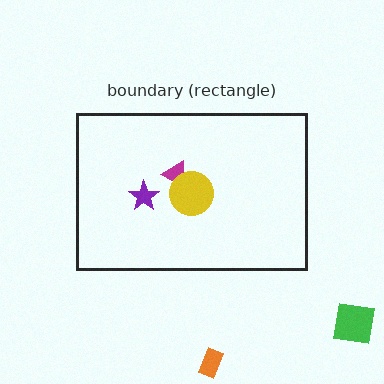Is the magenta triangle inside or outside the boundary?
Inside.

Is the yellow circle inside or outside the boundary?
Inside.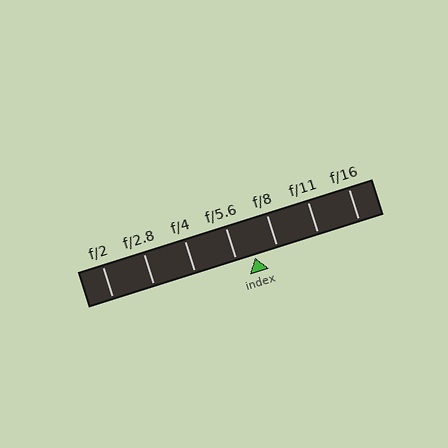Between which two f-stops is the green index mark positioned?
The index mark is between f/5.6 and f/8.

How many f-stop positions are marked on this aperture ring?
There are 7 f-stop positions marked.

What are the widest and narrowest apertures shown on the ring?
The widest aperture shown is f/2 and the narrowest is f/16.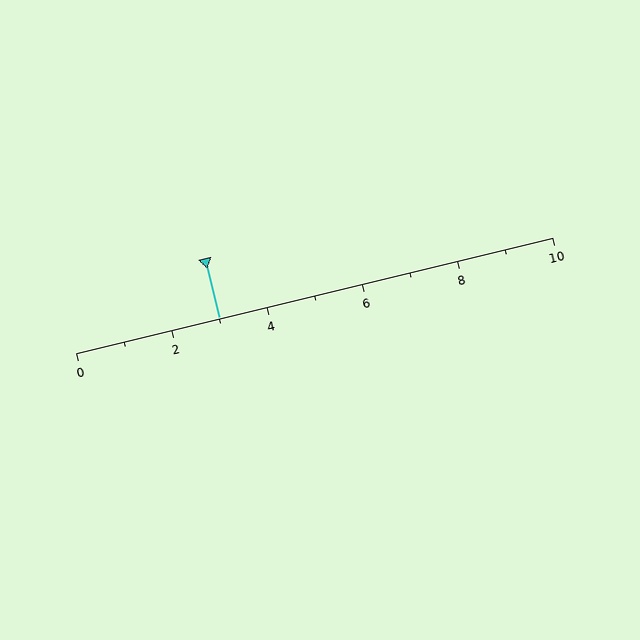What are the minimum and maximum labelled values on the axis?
The axis runs from 0 to 10.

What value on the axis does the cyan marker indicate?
The marker indicates approximately 3.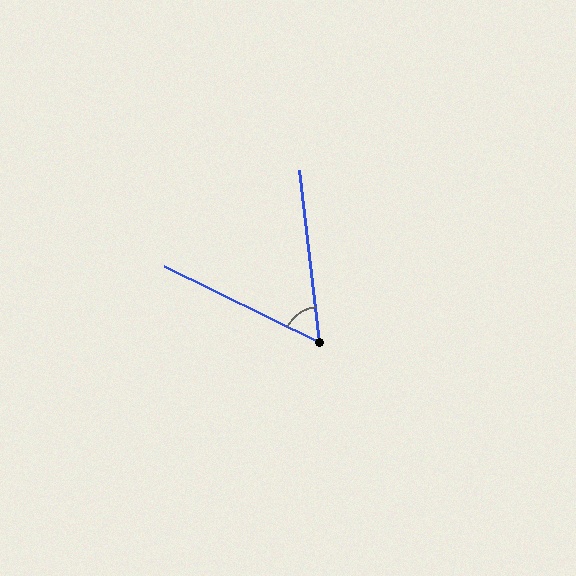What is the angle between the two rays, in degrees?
Approximately 57 degrees.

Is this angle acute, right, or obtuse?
It is acute.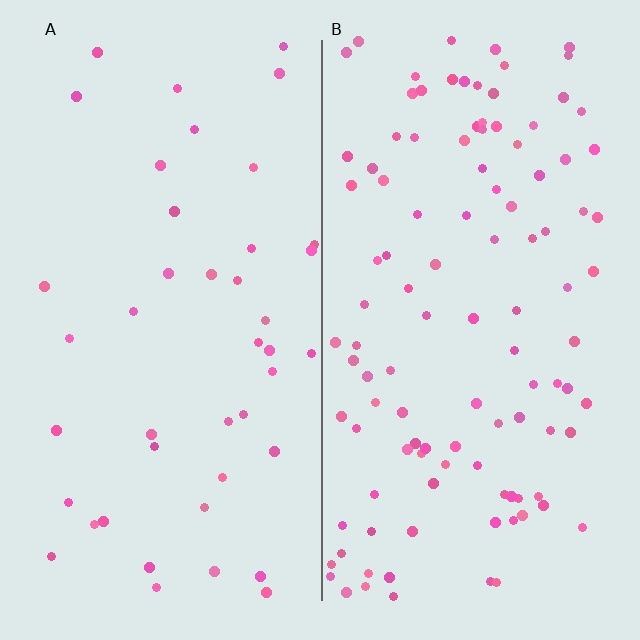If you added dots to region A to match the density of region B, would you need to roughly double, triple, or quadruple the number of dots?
Approximately triple.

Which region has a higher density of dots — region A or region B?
B (the right).